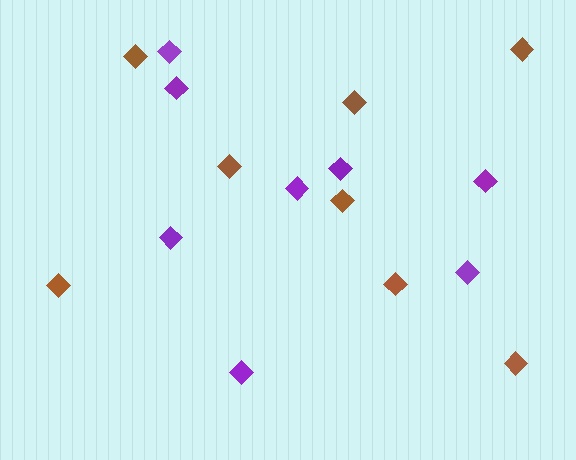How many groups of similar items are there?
There are 2 groups: one group of brown diamonds (8) and one group of purple diamonds (8).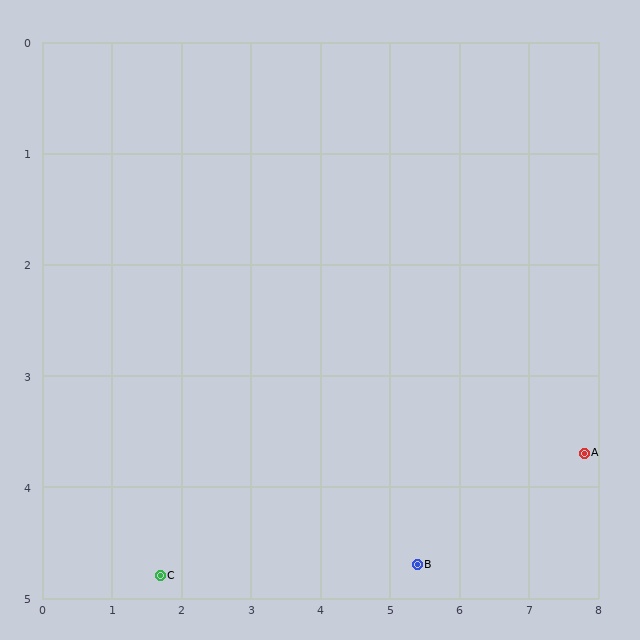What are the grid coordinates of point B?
Point B is at approximately (5.4, 4.7).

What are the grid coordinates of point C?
Point C is at approximately (1.7, 4.8).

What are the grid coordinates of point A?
Point A is at approximately (7.8, 3.7).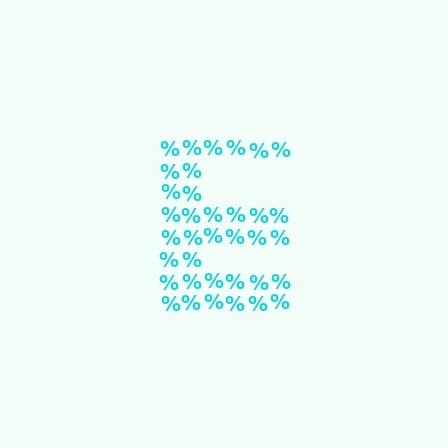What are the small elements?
The small elements are percent signs.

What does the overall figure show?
The overall figure shows the letter E.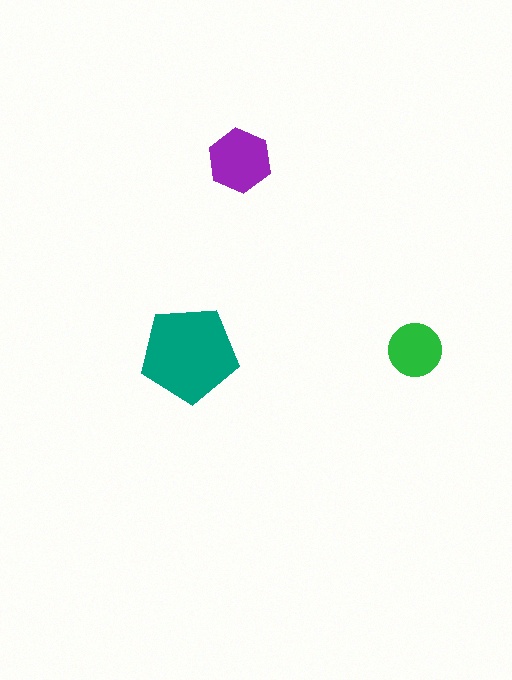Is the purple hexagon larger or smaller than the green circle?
Larger.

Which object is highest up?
The purple hexagon is topmost.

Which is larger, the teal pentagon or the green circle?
The teal pentagon.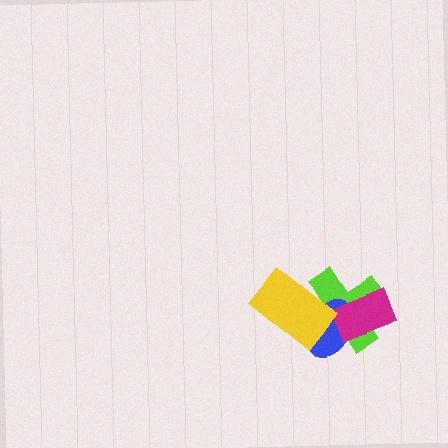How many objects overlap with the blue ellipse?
3 objects overlap with the blue ellipse.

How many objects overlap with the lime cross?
3 objects overlap with the lime cross.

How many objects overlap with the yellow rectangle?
2 objects overlap with the yellow rectangle.